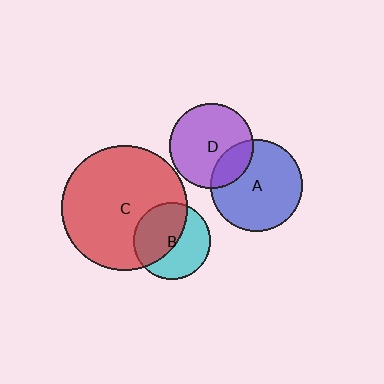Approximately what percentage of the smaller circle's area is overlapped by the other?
Approximately 25%.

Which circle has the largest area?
Circle C (red).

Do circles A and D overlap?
Yes.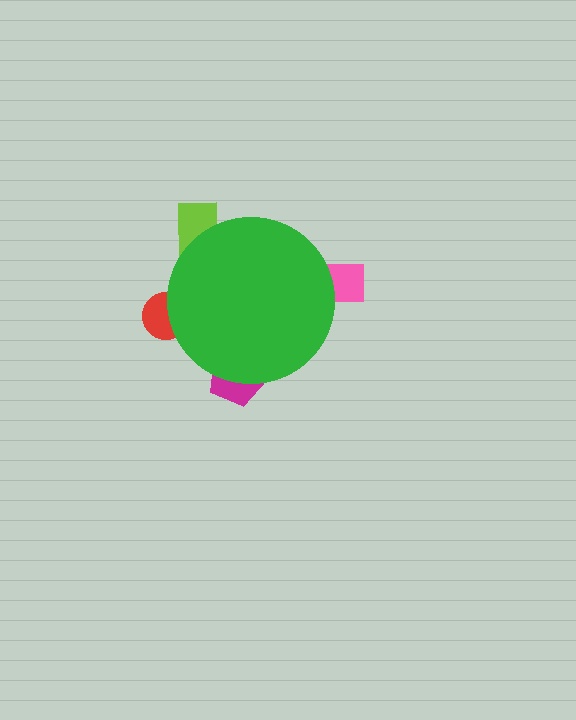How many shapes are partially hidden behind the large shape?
4 shapes are partially hidden.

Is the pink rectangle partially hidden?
Yes, the pink rectangle is partially hidden behind the green circle.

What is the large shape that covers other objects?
A green circle.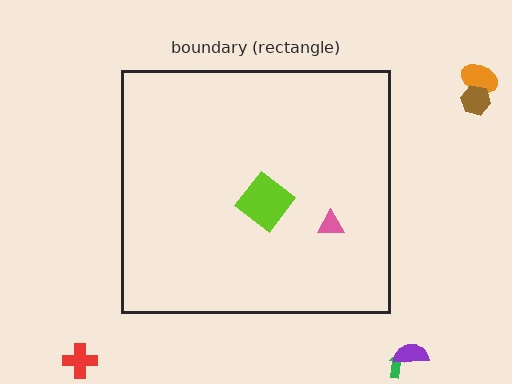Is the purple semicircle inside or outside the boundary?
Outside.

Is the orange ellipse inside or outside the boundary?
Outside.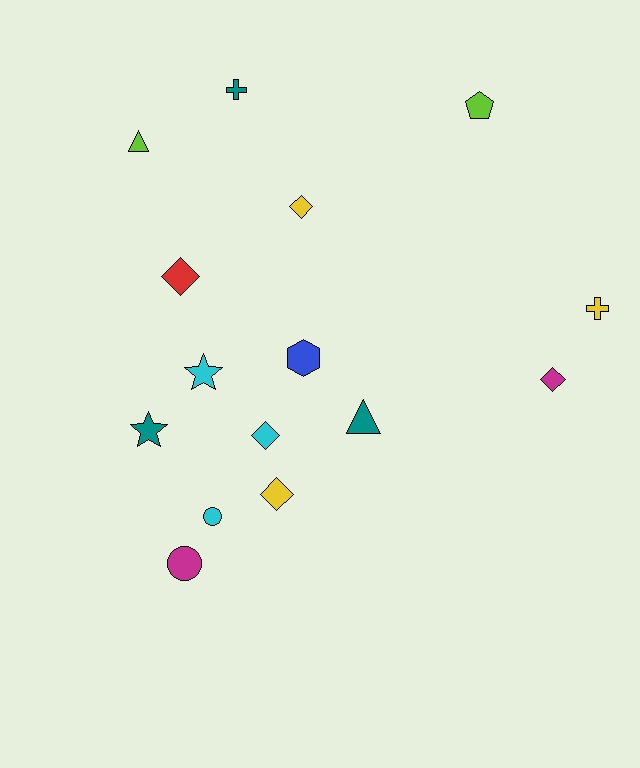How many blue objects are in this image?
There is 1 blue object.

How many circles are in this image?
There are 2 circles.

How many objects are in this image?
There are 15 objects.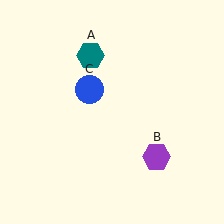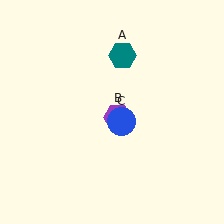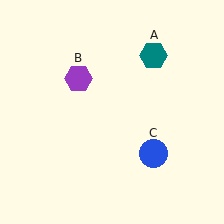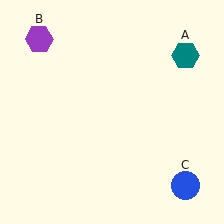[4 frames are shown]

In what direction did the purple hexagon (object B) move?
The purple hexagon (object B) moved up and to the left.